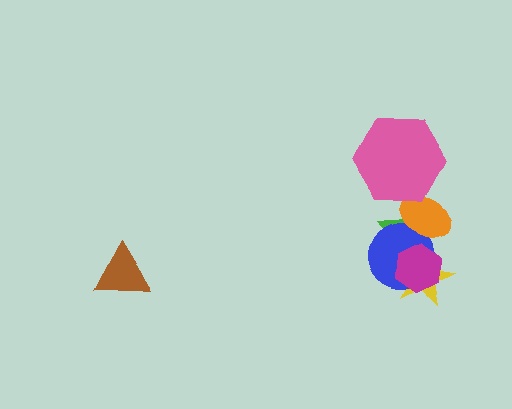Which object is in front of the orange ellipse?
The pink hexagon is in front of the orange ellipse.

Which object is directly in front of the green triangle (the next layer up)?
The blue circle is directly in front of the green triangle.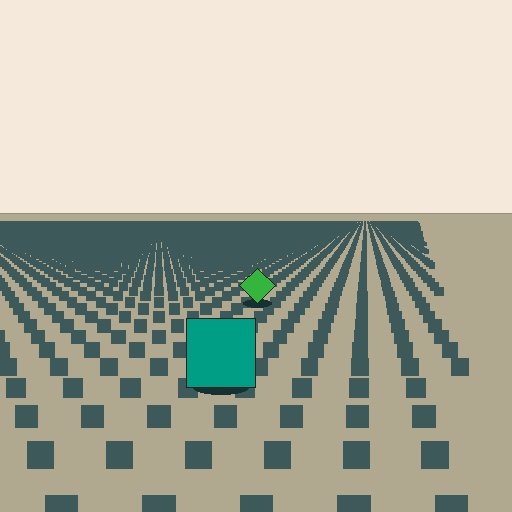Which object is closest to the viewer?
The teal square is closest. The texture marks near it are larger and more spread out.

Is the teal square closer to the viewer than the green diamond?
Yes. The teal square is closer — you can tell from the texture gradient: the ground texture is coarser near it.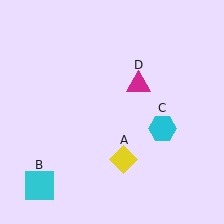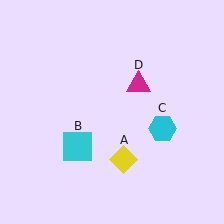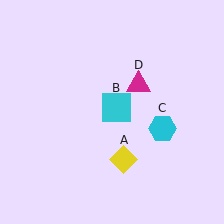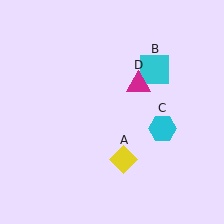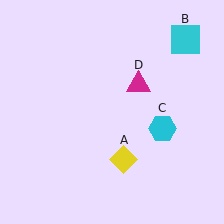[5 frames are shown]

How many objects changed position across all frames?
1 object changed position: cyan square (object B).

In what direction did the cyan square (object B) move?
The cyan square (object B) moved up and to the right.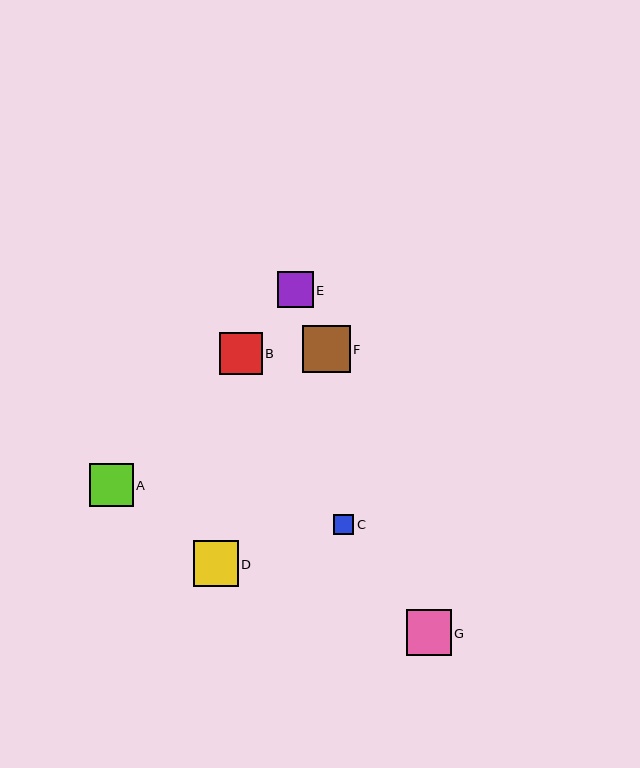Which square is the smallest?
Square C is the smallest with a size of approximately 20 pixels.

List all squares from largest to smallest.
From largest to smallest: F, G, D, A, B, E, C.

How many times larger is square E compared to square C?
Square E is approximately 1.8 times the size of square C.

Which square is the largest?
Square F is the largest with a size of approximately 48 pixels.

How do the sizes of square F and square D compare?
Square F and square D are approximately the same size.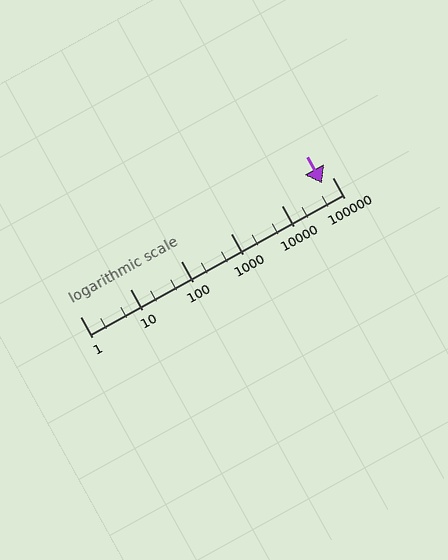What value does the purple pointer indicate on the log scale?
The pointer indicates approximately 63000.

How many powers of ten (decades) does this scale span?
The scale spans 5 decades, from 1 to 100000.